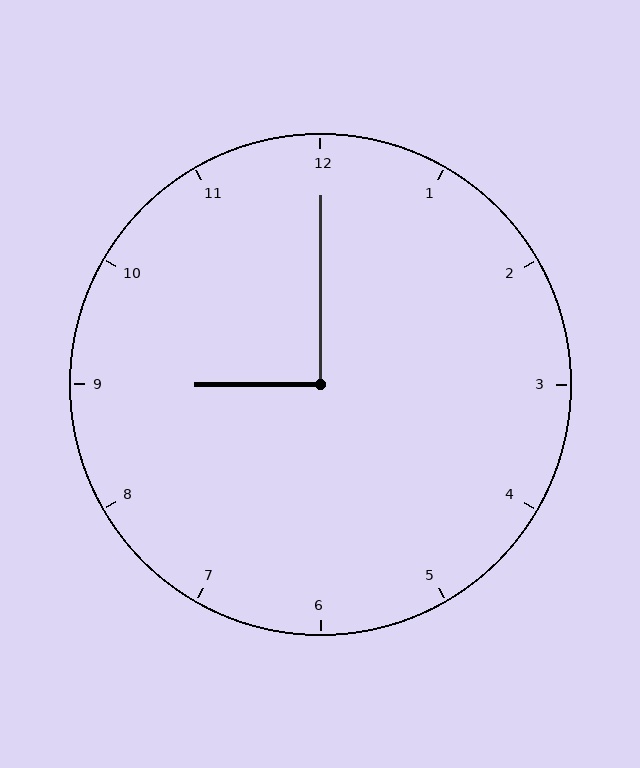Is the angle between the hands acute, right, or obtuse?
It is right.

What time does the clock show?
9:00.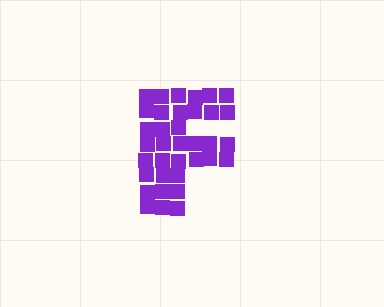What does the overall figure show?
The overall figure shows the letter F.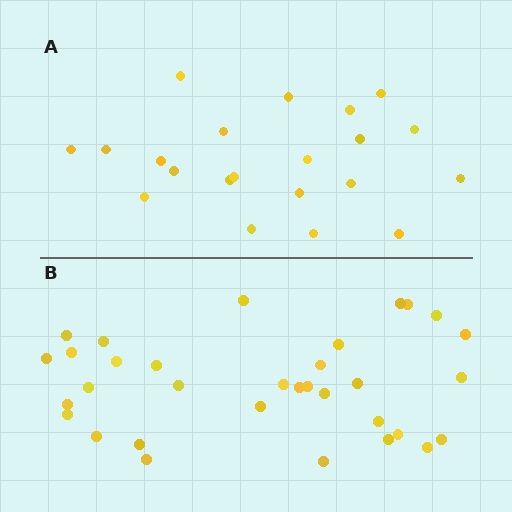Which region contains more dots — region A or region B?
Region B (the bottom region) has more dots.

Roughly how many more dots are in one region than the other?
Region B has roughly 12 or so more dots than region A.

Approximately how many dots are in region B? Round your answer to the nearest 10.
About 30 dots. (The exact count is 33, which rounds to 30.)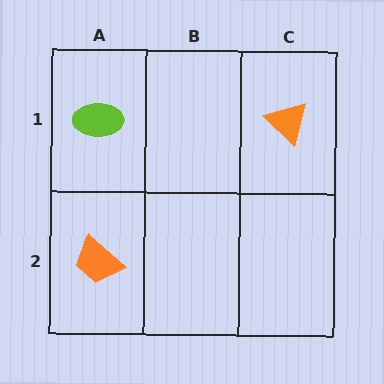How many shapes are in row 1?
2 shapes.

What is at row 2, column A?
An orange trapezoid.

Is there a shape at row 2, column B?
No, that cell is empty.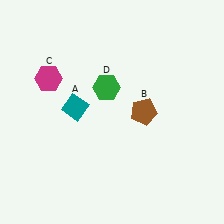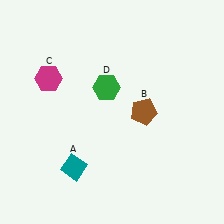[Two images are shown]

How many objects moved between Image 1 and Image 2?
1 object moved between the two images.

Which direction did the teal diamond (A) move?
The teal diamond (A) moved down.